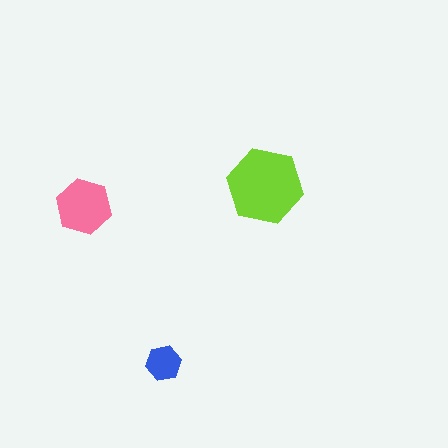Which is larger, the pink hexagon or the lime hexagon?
The lime one.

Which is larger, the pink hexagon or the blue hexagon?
The pink one.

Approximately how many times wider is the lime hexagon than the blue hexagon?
About 2 times wider.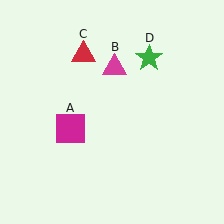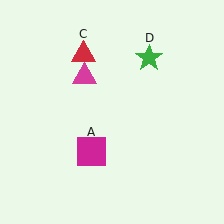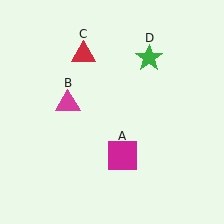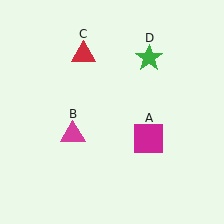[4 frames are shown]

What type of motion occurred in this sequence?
The magenta square (object A), magenta triangle (object B) rotated counterclockwise around the center of the scene.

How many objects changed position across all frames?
2 objects changed position: magenta square (object A), magenta triangle (object B).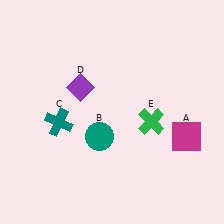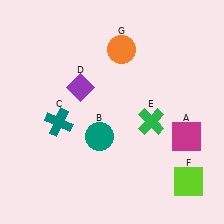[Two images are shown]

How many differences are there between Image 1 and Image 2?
There are 2 differences between the two images.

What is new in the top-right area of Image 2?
An orange circle (G) was added in the top-right area of Image 2.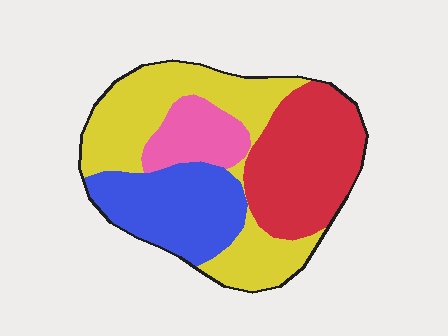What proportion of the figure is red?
Red takes up between a quarter and a half of the figure.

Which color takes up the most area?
Yellow, at roughly 35%.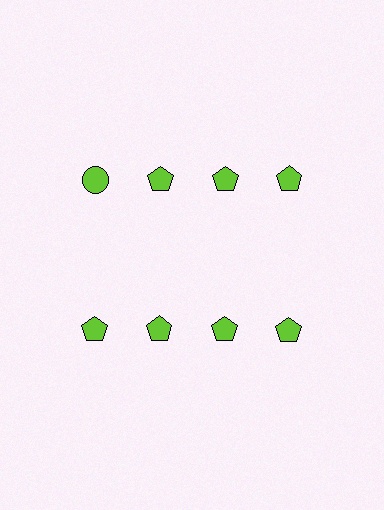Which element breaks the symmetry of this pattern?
The lime circle in the top row, leftmost column breaks the symmetry. All other shapes are lime pentagons.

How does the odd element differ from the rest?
It has a different shape: circle instead of pentagon.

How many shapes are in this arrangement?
There are 8 shapes arranged in a grid pattern.